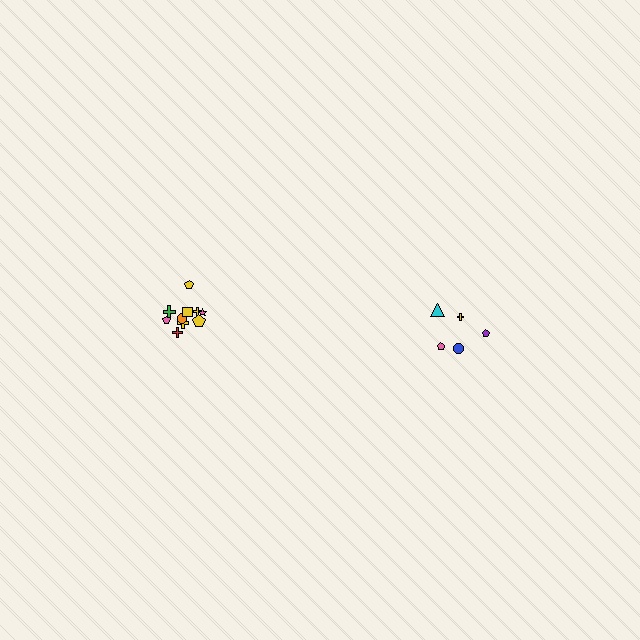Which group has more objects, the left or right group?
The left group.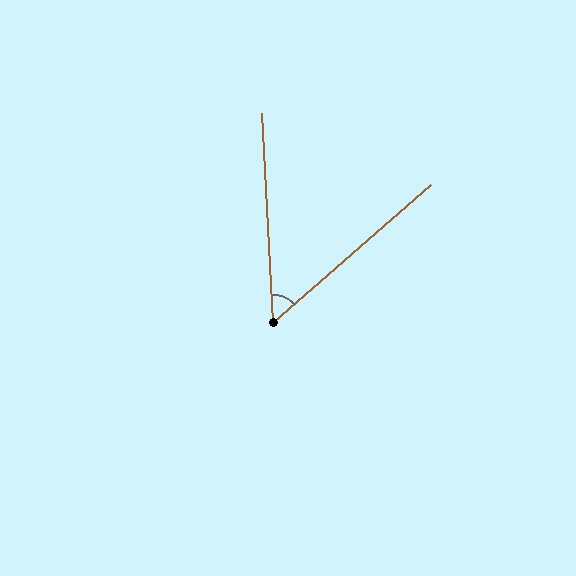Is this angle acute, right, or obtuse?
It is acute.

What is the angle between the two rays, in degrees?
Approximately 52 degrees.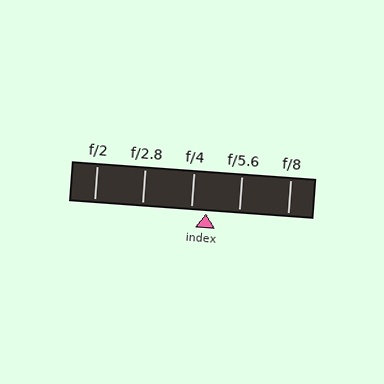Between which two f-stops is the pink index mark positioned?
The index mark is between f/4 and f/5.6.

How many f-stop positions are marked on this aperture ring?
There are 5 f-stop positions marked.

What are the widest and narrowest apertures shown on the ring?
The widest aperture shown is f/2 and the narrowest is f/8.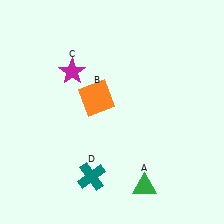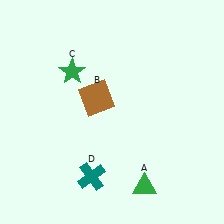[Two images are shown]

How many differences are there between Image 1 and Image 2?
There are 2 differences between the two images.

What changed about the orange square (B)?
In Image 1, B is orange. In Image 2, it changed to brown.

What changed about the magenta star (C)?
In Image 1, C is magenta. In Image 2, it changed to green.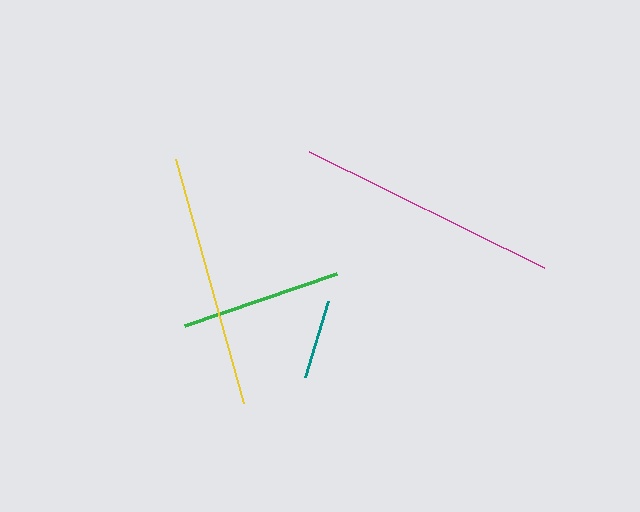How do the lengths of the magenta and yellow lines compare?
The magenta and yellow lines are approximately the same length.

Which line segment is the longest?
The magenta line is the longest at approximately 262 pixels.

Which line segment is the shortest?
The teal line is the shortest at approximately 80 pixels.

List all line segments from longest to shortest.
From longest to shortest: magenta, yellow, green, teal.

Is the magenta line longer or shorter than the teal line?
The magenta line is longer than the teal line.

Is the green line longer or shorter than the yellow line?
The yellow line is longer than the green line.